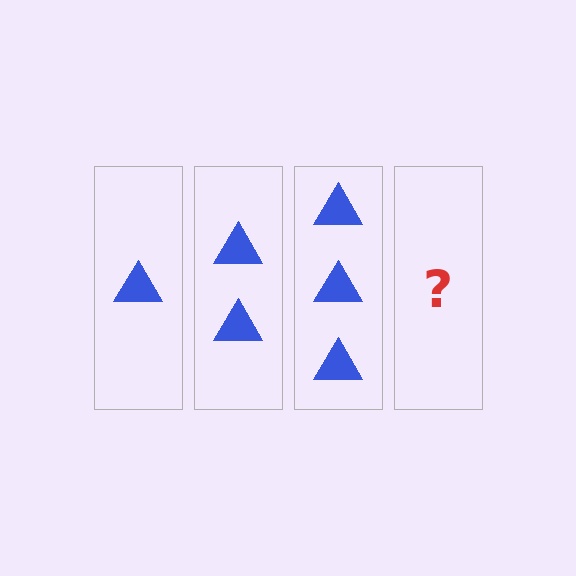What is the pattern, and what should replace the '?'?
The pattern is that each step adds one more triangle. The '?' should be 4 triangles.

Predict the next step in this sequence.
The next step is 4 triangles.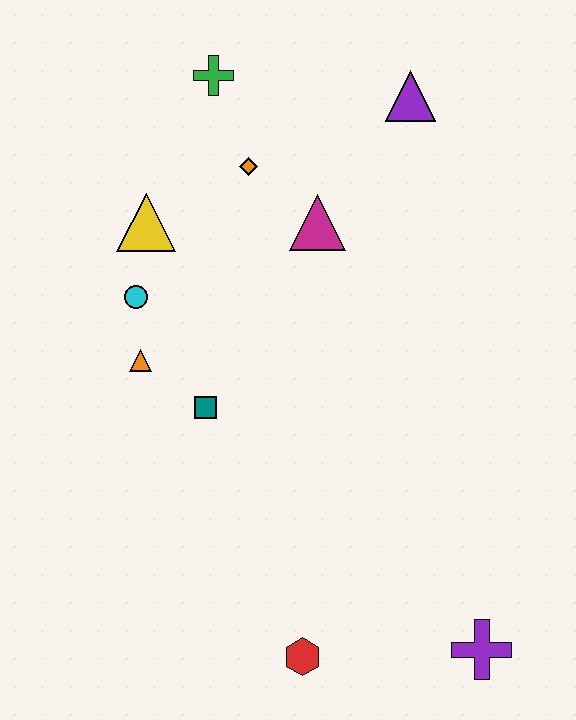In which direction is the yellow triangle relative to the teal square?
The yellow triangle is above the teal square.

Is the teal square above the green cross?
No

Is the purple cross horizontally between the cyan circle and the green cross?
No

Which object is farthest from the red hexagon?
The green cross is farthest from the red hexagon.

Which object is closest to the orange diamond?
The magenta triangle is closest to the orange diamond.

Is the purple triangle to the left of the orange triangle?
No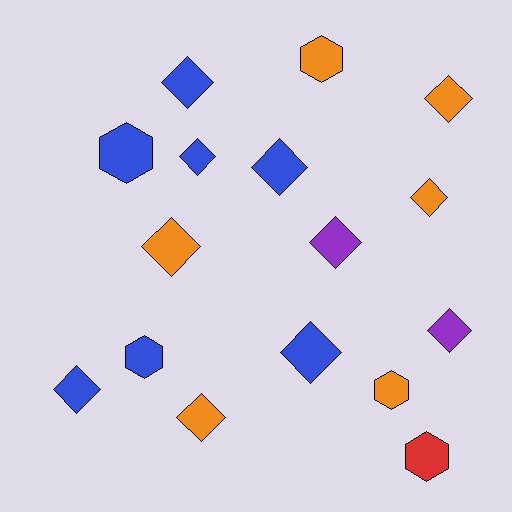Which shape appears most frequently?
Diamond, with 11 objects.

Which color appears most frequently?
Blue, with 7 objects.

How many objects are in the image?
There are 16 objects.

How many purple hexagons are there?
There are no purple hexagons.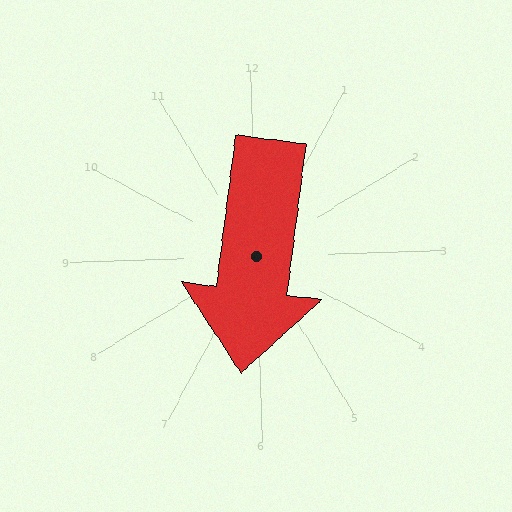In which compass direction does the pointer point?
South.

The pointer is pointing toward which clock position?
Roughly 6 o'clock.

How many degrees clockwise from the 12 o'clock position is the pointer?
Approximately 189 degrees.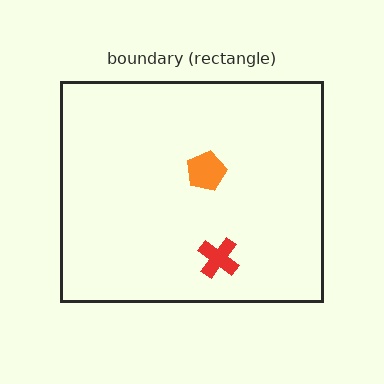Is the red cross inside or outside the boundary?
Inside.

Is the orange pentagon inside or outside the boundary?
Inside.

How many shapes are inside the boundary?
2 inside, 0 outside.